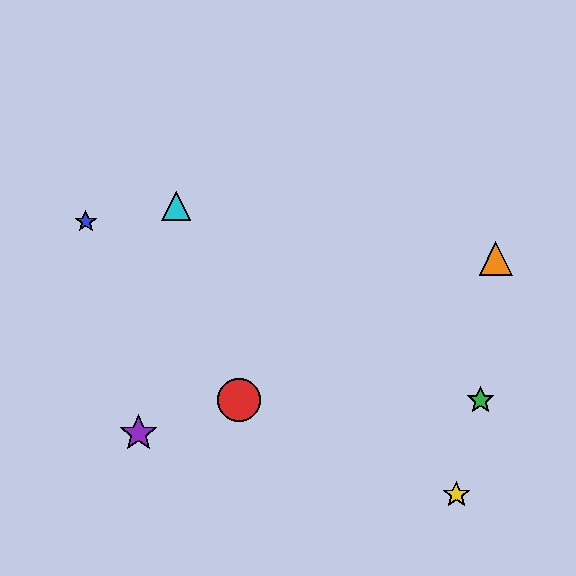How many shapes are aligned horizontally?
2 shapes (the red circle, the green star) are aligned horizontally.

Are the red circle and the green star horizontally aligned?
Yes, both are at y≈400.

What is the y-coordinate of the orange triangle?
The orange triangle is at y≈259.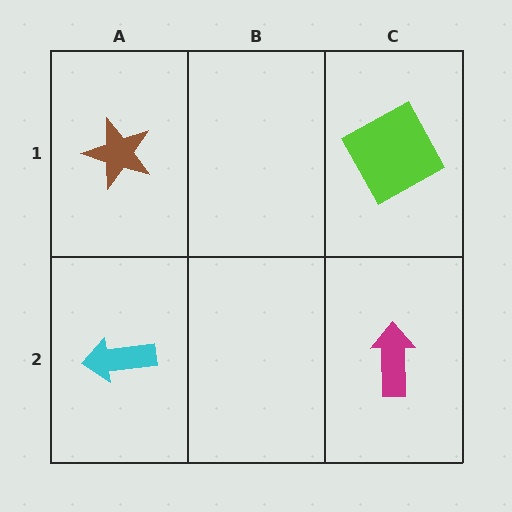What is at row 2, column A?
A cyan arrow.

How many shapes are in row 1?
2 shapes.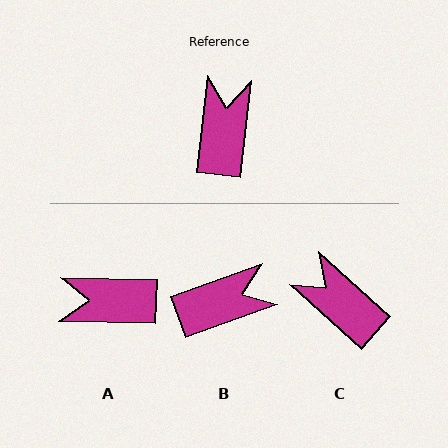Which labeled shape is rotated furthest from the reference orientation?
A, about 95 degrees away.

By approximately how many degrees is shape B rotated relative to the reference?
Approximately 64 degrees clockwise.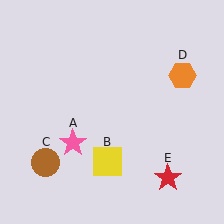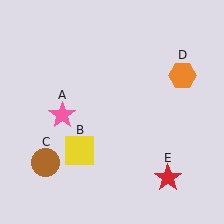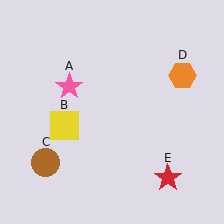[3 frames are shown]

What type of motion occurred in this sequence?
The pink star (object A), yellow square (object B) rotated clockwise around the center of the scene.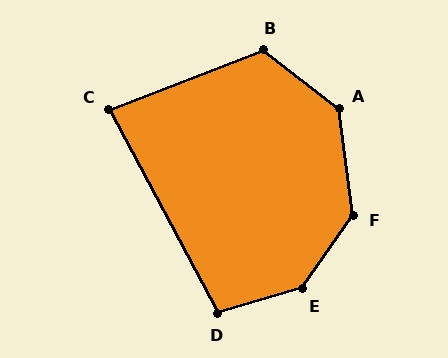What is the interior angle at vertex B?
Approximately 121 degrees (obtuse).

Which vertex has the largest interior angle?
E, at approximately 141 degrees.